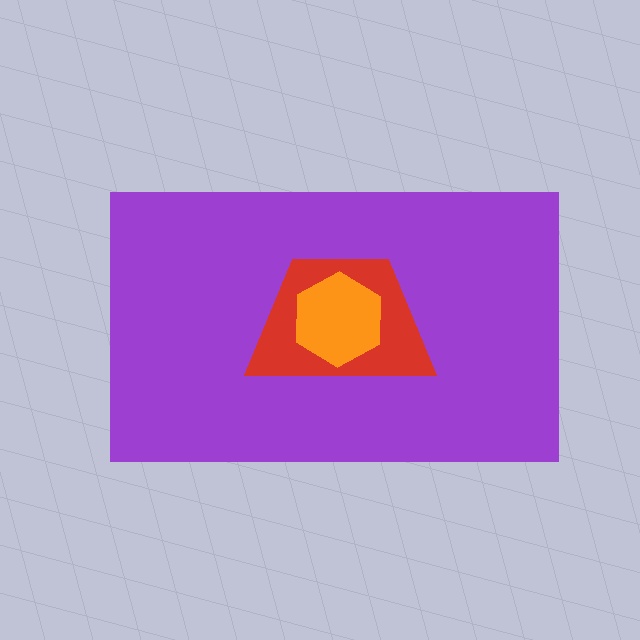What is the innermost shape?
The orange hexagon.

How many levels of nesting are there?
3.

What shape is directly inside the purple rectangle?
The red trapezoid.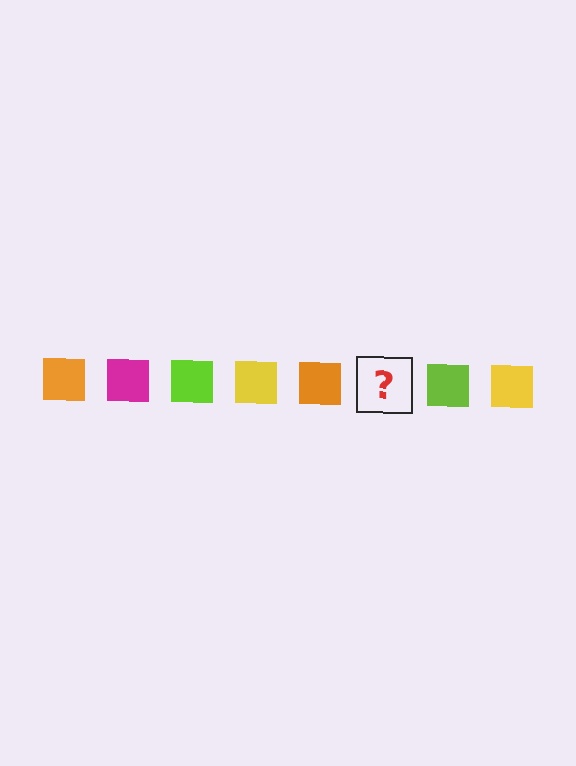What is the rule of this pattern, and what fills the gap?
The rule is that the pattern cycles through orange, magenta, lime, yellow squares. The gap should be filled with a magenta square.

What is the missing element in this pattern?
The missing element is a magenta square.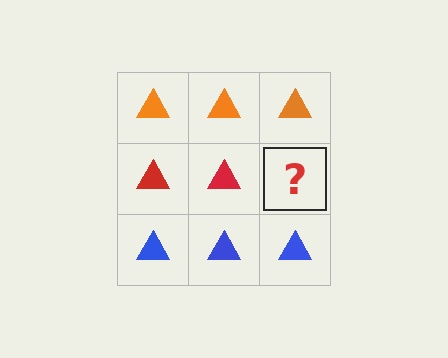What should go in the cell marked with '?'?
The missing cell should contain a red triangle.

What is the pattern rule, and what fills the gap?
The rule is that each row has a consistent color. The gap should be filled with a red triangle.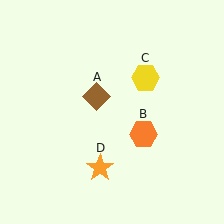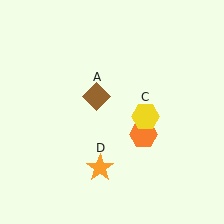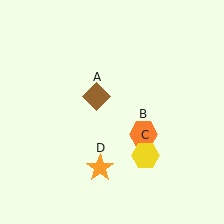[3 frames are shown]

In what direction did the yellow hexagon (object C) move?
The yellow hexagon (object C) moved down.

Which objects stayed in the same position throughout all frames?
Brown diamond (object A) and orange hexagon (object B) and orange star (object D) remained stationary.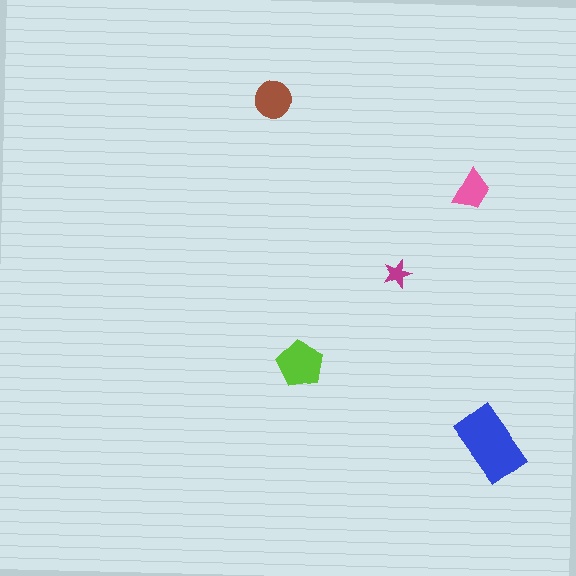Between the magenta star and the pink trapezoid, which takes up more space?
The pink trapezoid.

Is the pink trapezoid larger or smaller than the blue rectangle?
Smaller.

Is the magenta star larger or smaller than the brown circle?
Smaller.